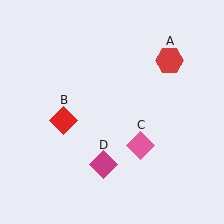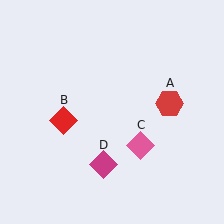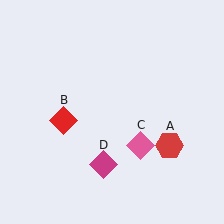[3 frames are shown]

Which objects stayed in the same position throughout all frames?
Red diamond (object B) and pink diamond (object C) and magenta diamond (object D) remained stationary.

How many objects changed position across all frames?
1 object changed position: red hexagon (object A).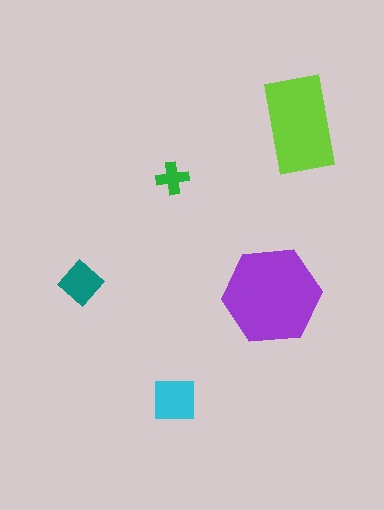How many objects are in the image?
There are 5 objects in the image.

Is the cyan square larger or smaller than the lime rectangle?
Smaller.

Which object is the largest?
The purple hexagon.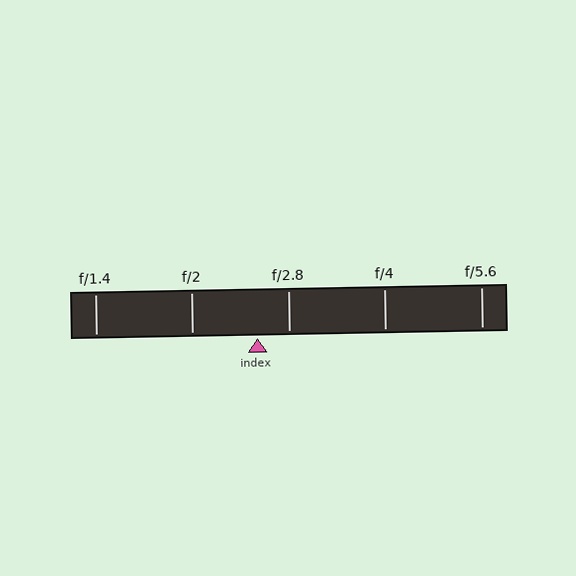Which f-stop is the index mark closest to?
The index mark is closest to f/2.8.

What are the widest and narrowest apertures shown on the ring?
The widest aperture shown is f/1.4 and the narrowest is f/5.6.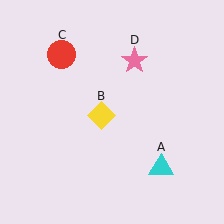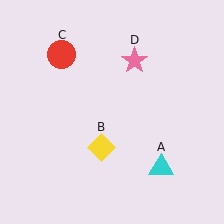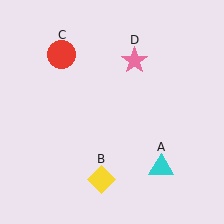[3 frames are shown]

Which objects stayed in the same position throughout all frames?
Cyan triangle (object A) and red circle (object C) and pink star (object D) remained stationary.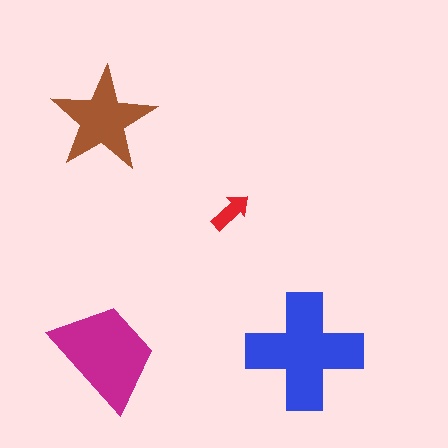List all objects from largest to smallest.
The blue cross, the magenta trapezoid, the brown star, the red arrow.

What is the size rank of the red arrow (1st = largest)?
4th.